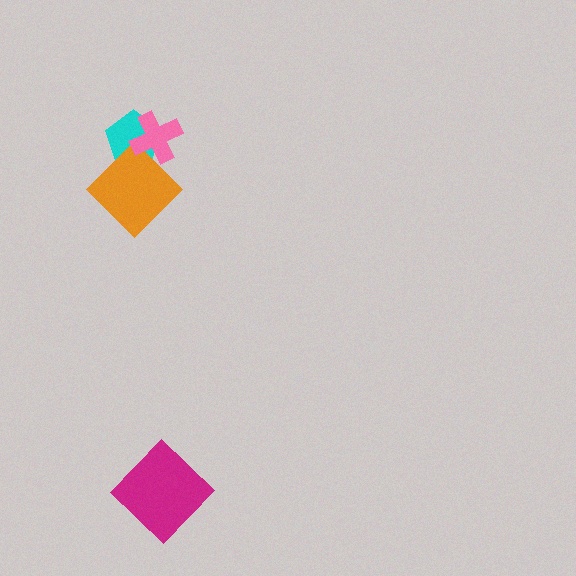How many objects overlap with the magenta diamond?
0 objects overlap with the magenta diamond.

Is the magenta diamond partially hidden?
No, no other shape covers it.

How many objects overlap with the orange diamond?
2 objects overlap with the orange diamond.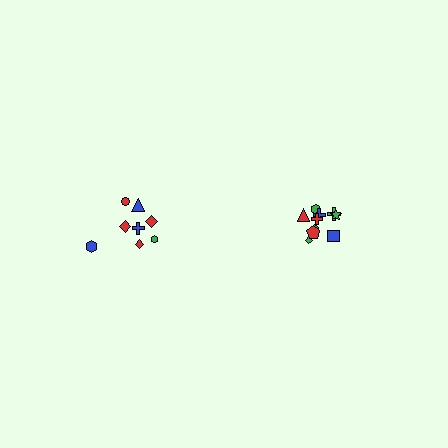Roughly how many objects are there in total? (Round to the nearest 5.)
Roughly 20 objects in total.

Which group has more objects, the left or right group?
The right group.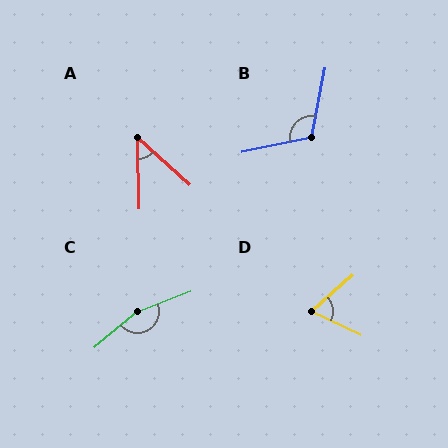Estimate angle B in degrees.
Approximately 113 degrees.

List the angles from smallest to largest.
A (47°), D (67°), B (113°), C (161°).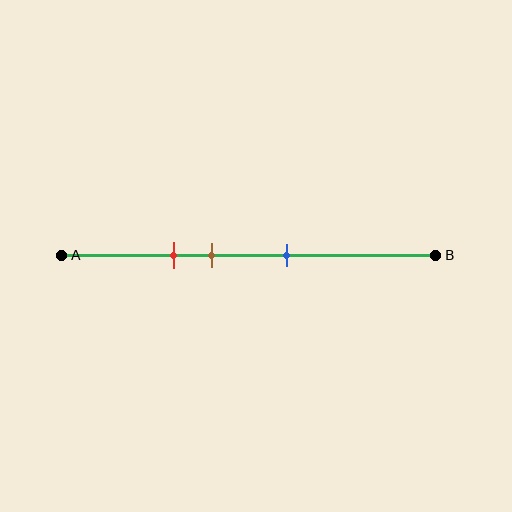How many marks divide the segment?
There are 3 marks dividing the segment.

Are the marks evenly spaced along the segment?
Yes, the marks are approximately evenly spaced.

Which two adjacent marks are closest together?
The red and brown marks are the closest adjacent pair.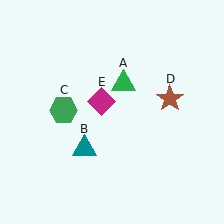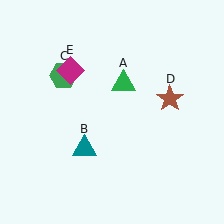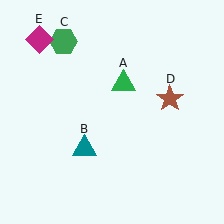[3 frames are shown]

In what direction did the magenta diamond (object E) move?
The magenta diamond (object E) moved up and to the left.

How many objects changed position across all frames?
2 objects changed position: green hexagon (object C), magenta diamond (object E).